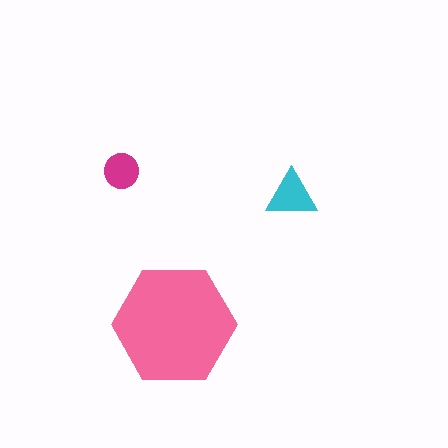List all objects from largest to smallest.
The pink hexagon, the cyan triangle, the magenta circle.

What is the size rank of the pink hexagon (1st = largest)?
1st.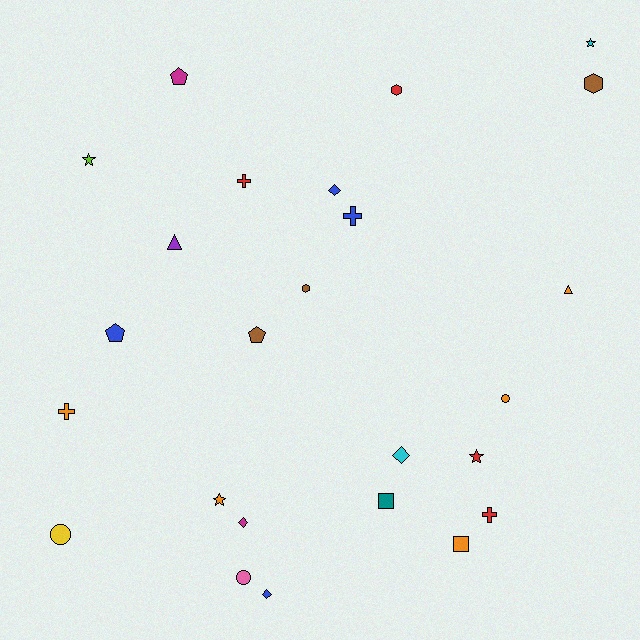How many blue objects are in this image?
There are 4 blue objects.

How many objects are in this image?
There are 25 objects.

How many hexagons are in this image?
There are 3 hexagons.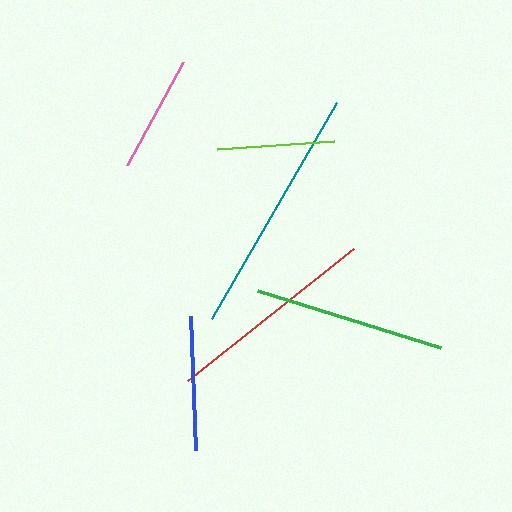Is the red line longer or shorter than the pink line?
The red line is longer than the pink line.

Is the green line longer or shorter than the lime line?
The green line is longer than the lime line.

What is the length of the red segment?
The red segment is approximately 212 pixels long.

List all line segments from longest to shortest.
From longest to shortest: teal, red, green, blue, pink, lime.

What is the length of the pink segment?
The pink segment is approximately 117 pixels long.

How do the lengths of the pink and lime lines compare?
The pink and lime lines are approximately the same length.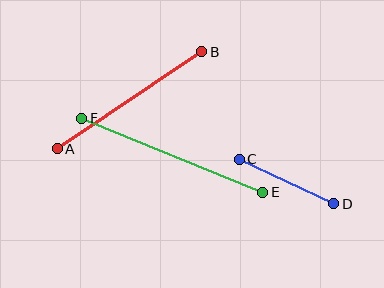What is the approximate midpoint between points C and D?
The midpoint is at approximately (287, 181) pixels.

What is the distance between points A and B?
The distance is approximately 174 pixels.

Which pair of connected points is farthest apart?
Points E and F are farthest apart.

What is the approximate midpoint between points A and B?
The midpoint is at approximately (130, 100) pixels.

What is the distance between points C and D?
The distance is approximately 104 pixels.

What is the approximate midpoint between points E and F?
The midpoint is at approximately (172, 155) pixels.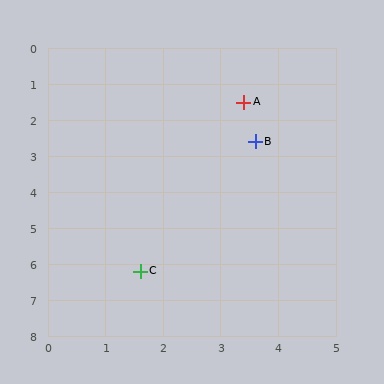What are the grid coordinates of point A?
Point A is at approximately (3.4, 1.5).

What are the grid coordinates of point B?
Point B is at approximately (3.6, 2.6).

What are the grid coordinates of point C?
Point C is at approximately (1.6, 6.2).